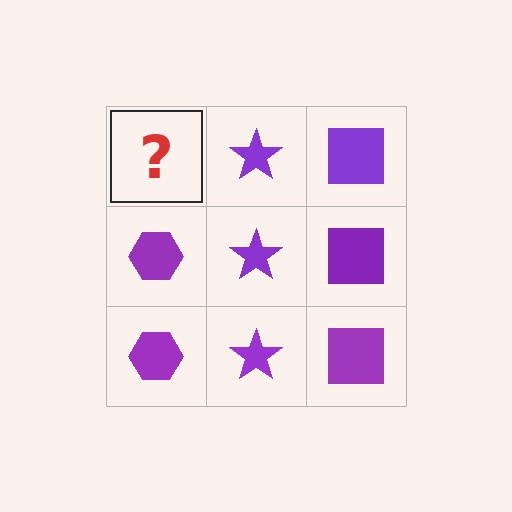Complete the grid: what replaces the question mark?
The question mark should be replaced with a purple hexagon.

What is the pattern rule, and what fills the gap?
The rule is that each column has a consistent shape. The gap should be filled with a purple hexagon.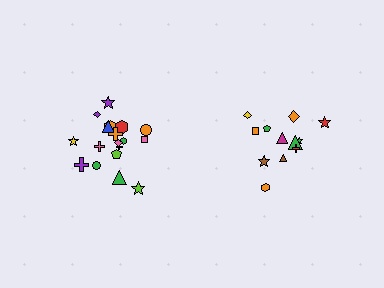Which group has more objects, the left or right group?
The left group.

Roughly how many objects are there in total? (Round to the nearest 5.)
Roughly 30 objects in total.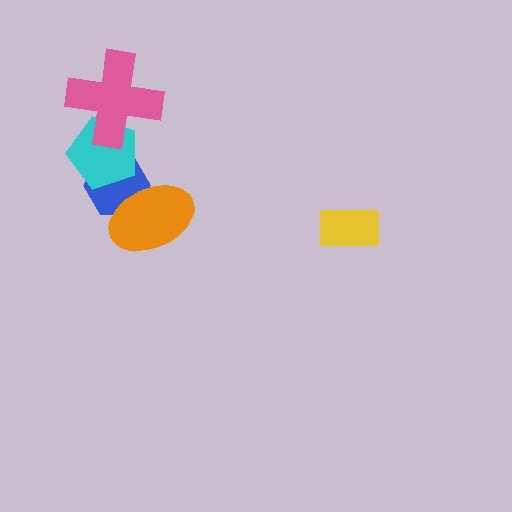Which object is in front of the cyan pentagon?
The pink cross is in front of the cyan pentagon.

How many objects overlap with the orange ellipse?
1 object overlaps with the orange ellipse.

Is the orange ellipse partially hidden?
No, no other shape covers it.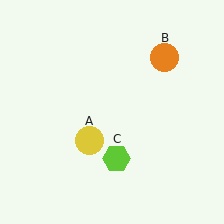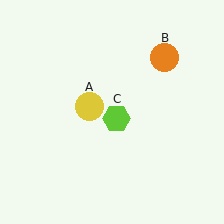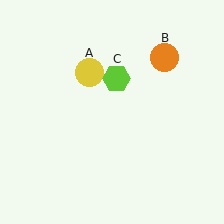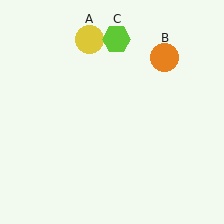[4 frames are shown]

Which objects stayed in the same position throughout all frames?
Orange circle (object B) remained stationary.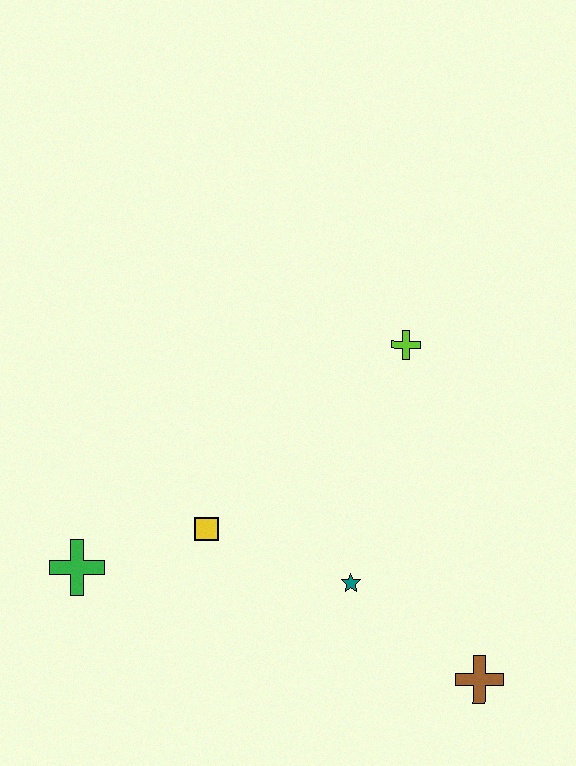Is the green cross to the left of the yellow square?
Yes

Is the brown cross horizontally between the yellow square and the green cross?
No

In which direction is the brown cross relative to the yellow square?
The brown cross is to the right of the yellow square.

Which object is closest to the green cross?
The yellow square is closest to the green cross.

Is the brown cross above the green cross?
No